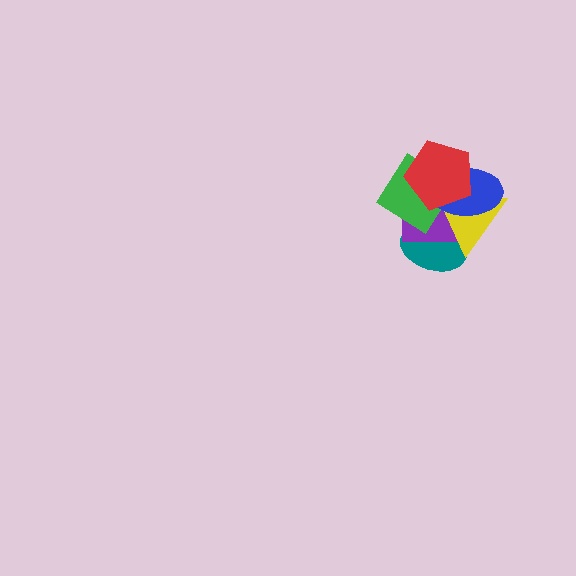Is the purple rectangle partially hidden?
Yes, it is partially covered by another shape.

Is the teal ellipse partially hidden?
Yes, it is partially covered by another shape.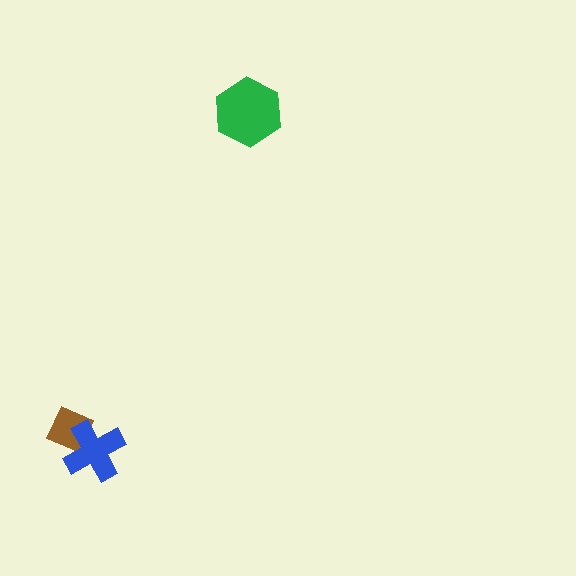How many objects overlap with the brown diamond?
1 object overlaps with the brown diamond.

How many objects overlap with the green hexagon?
0 objects overlap with the green hexagon.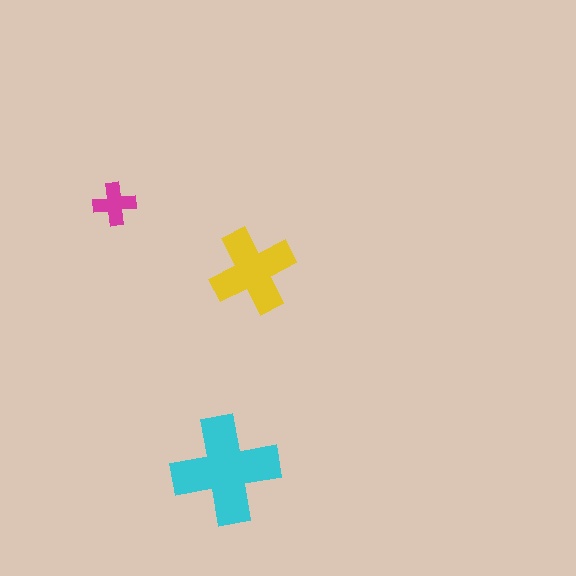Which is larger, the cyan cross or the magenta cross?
The cyan one.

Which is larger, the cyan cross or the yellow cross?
The cyan one.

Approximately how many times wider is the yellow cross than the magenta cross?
About 2 times wider.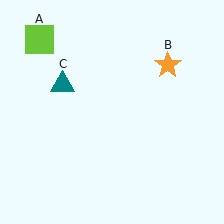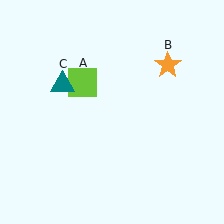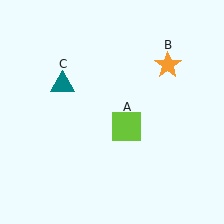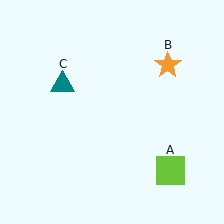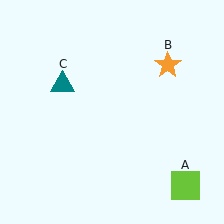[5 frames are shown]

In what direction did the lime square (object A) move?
The lime square (object A) moved down and to the right.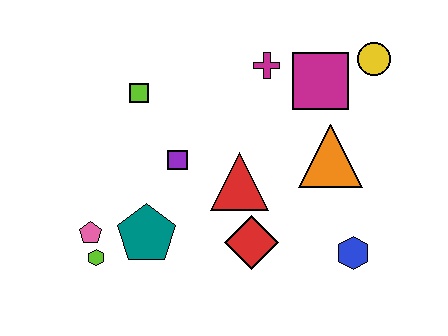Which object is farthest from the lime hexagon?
The yellow circle is farthest from the lime hexagon.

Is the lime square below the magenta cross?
Yes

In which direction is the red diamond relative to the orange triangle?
The red diamond is below the orange triangle.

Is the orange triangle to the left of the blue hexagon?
Yes